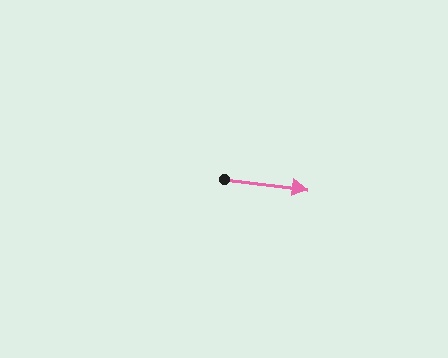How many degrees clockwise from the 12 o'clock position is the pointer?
Approximately 97 degrees.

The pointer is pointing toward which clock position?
Roughly 3 o'clock.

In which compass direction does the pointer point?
East.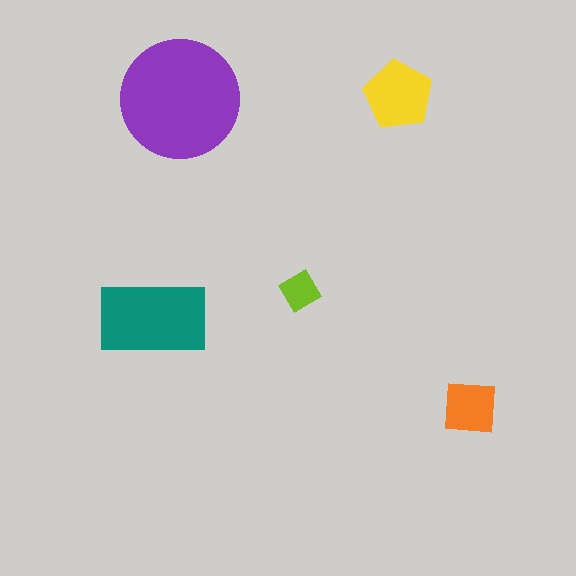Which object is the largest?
The purple circle.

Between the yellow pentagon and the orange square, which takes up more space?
The yellow pentagon.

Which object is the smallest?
The lime diamond.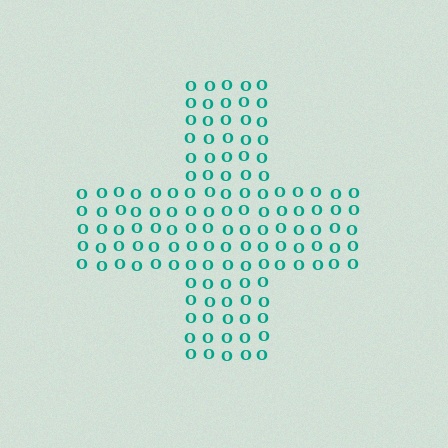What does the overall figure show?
The overall figure shows a cross.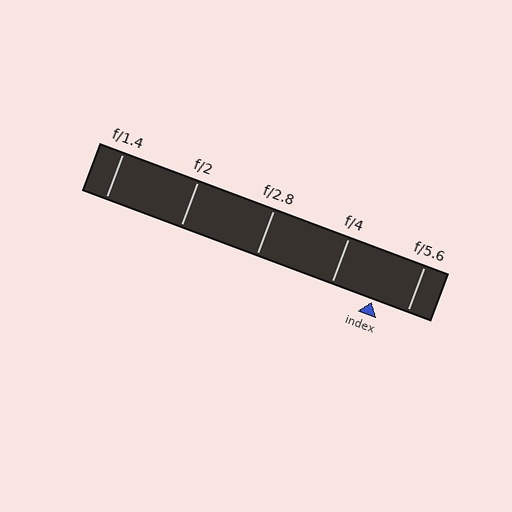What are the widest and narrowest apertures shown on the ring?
The widest aperture shown is f/1.4 and the narrowest is f/5.6.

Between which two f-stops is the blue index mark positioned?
The index mark is between f/4 and f/5.6.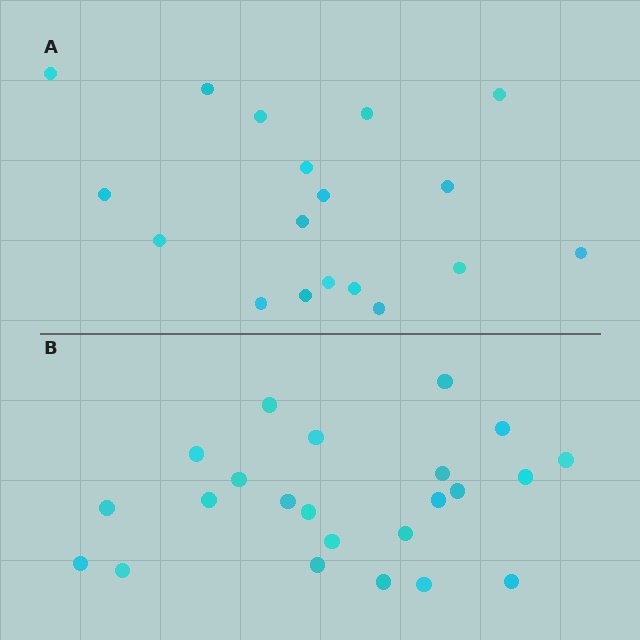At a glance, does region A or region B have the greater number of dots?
Region B (the bottom region) has more dots.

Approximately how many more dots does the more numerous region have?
Region B has about 5 more dots than region A.